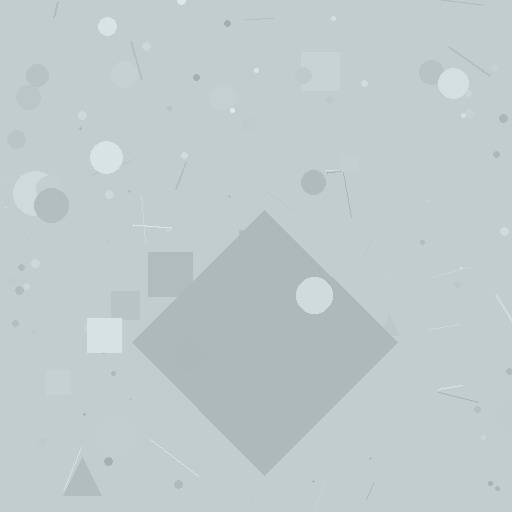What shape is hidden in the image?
A diamond is hidden in the image.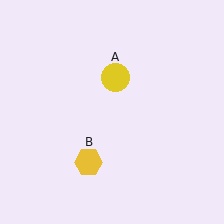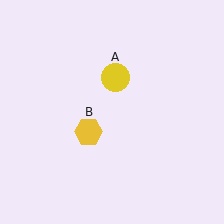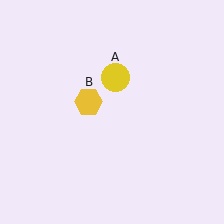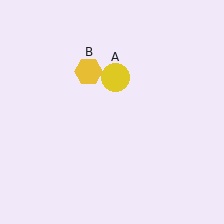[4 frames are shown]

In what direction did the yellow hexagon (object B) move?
The yellow hexagon (object B) moved up.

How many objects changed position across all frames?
1 object changed position: yellow hexagon (object B).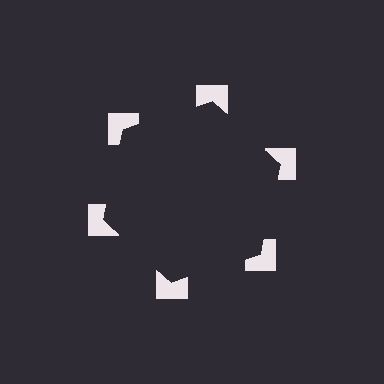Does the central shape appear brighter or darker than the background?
It typically appears slightly darker than the background, even though no actual brightness change is drawn.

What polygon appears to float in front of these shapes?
An illusory hexagon — its edges are inferred from the aligned wedge cuts in the notched squares, not physically drawn.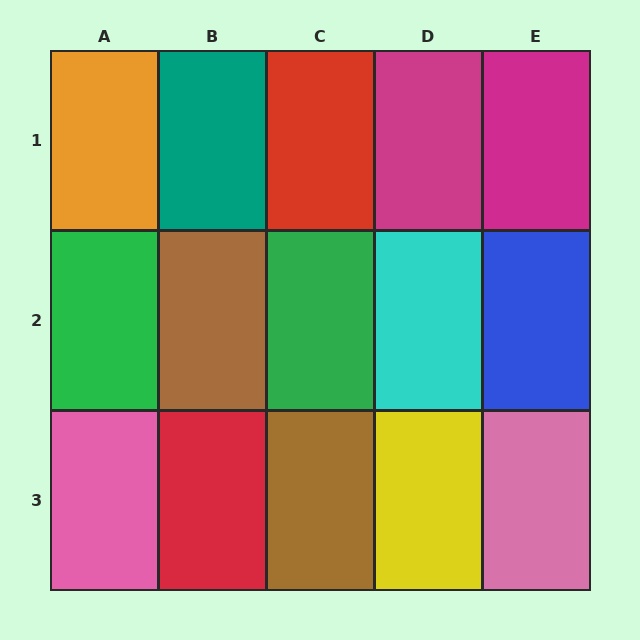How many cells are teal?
1 cell is teal.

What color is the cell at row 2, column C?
Green.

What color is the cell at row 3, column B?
Red.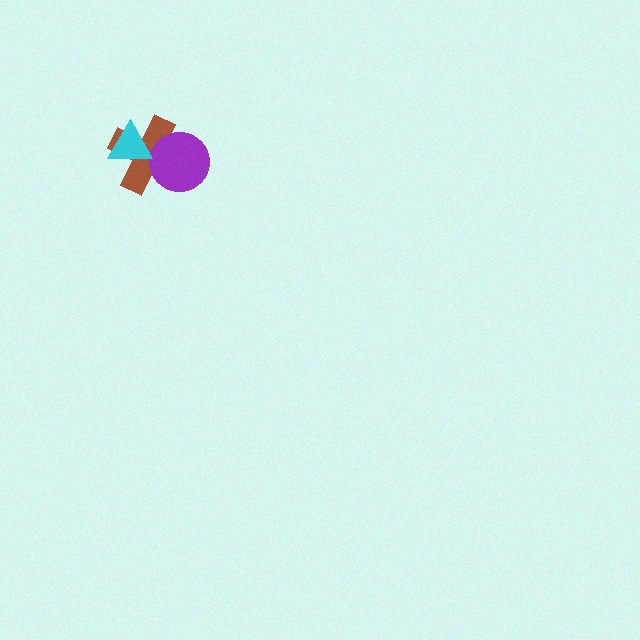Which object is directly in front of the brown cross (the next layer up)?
The purple circle is directly in front of the brown cross.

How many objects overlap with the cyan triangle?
1 object overlaps with the cyan triangle.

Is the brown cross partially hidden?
Yes, it is partially covered by another shape.